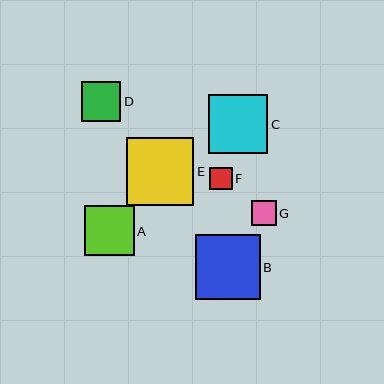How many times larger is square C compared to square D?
Square C is approximately 1.5 times the size of square D.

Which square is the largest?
Square E is the largest with a size of approximately 68 pixels.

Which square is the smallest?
Square F is the smallest with a size of approximately 23 pixels.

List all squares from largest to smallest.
From largest to smallest: E, B, C, A, D, G, F.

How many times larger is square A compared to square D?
Square A is approximately 1.2 times the size of square D.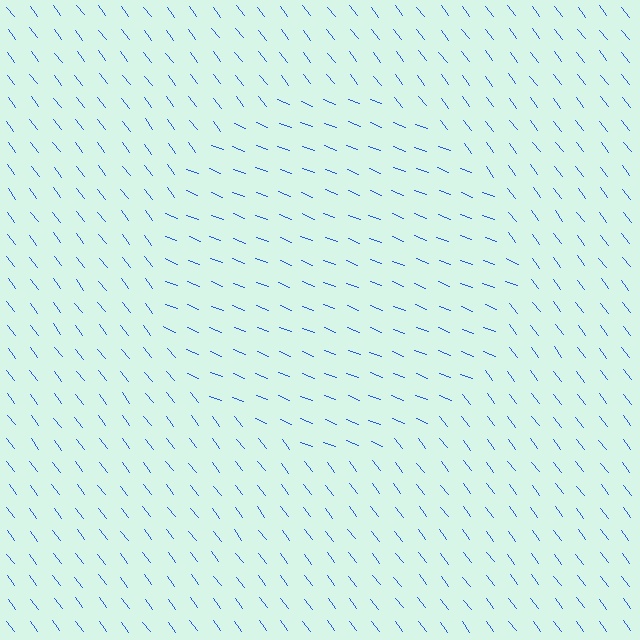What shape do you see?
I see a circle.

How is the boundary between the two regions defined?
The boundary is defined purely by a change in line orientation (approximately 31 degrees difference). All lines are the same color and thickness.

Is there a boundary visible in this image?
Yes, there is a texture boundary formed by a change in line orientation.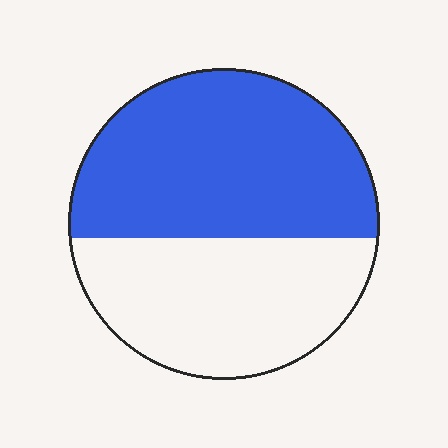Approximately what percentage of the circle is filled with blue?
Approximately 55%.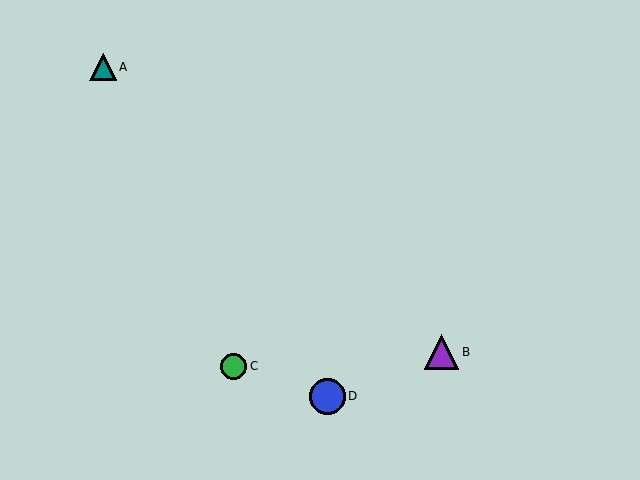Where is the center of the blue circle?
The center of the blue circle is at (328, 396).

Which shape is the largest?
The blue circle (labeled D) is the largest.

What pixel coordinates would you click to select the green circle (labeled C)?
Click at (233, 366) to select the green circle C.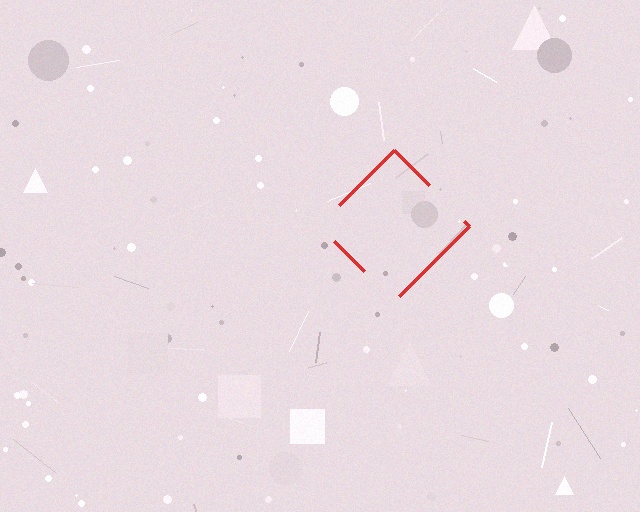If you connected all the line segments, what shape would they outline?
They would outline a diamond.